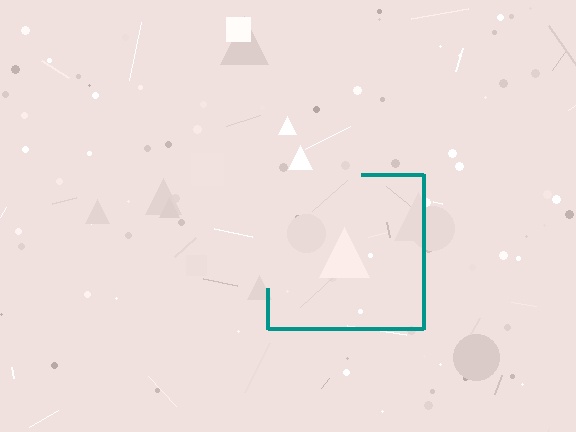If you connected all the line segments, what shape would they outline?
They would outline a square.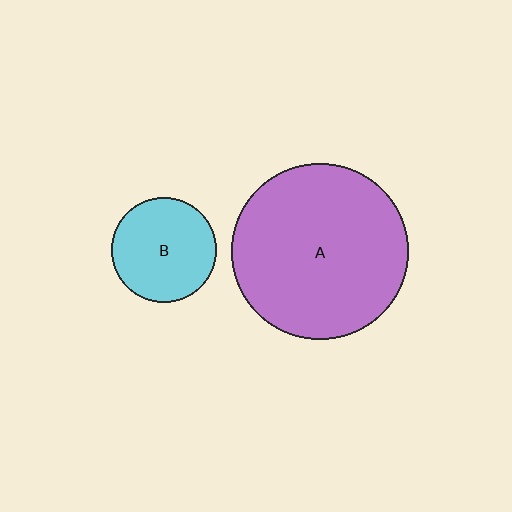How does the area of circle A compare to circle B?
Approximately 2.8 times.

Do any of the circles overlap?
No, none of the circles overlap.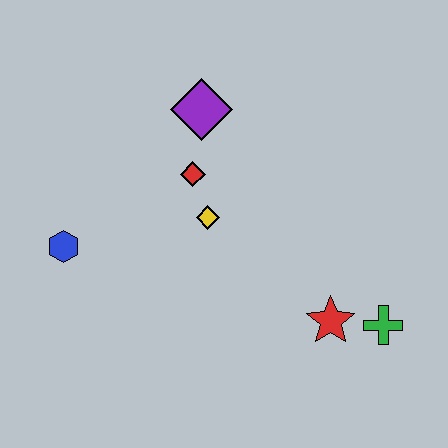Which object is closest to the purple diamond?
The red diamond is closest to the purple diamond.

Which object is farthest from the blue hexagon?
The green cross is farthest from the blue hexagon.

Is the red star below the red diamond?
Yes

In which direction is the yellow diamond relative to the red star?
The yellow diamond is to the left of the red star.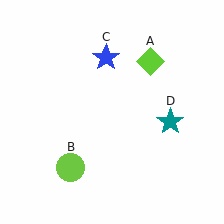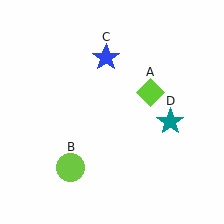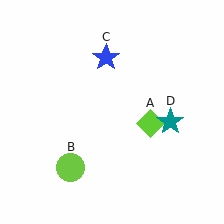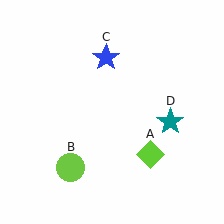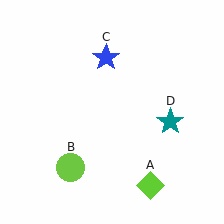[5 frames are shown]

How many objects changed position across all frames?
1 object changed position: lime diamond (object A).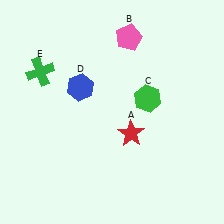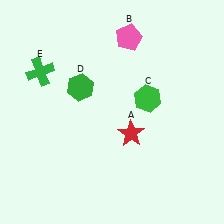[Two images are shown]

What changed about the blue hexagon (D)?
In Image 1, D is blue. In Image 2, it changed to green.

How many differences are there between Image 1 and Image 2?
There is 1 difference between the two images.